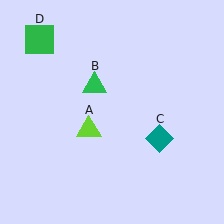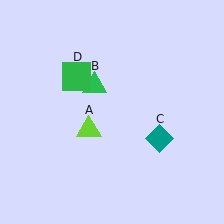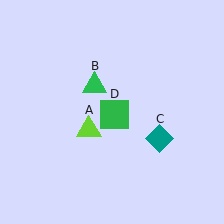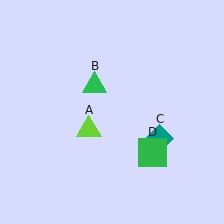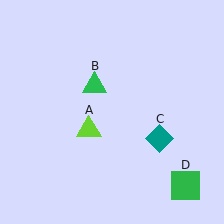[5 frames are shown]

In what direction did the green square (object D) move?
The green square (object D) moved down and to the right.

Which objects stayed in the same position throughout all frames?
Lime triangle (object A) and green triangle (object B) and teal diamond (object C) remained stationary.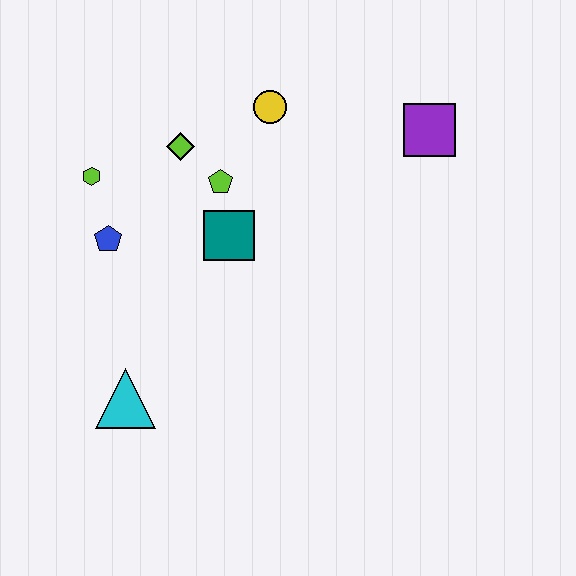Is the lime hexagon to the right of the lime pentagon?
No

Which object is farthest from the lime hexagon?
The purple square is farthest from the lime hexagon.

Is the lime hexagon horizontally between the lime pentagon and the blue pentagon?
No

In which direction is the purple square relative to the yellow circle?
The purple square is to the right of the yellow circle.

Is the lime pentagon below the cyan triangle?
No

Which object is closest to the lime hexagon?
The blue pentagon is closest to the lime hexagon.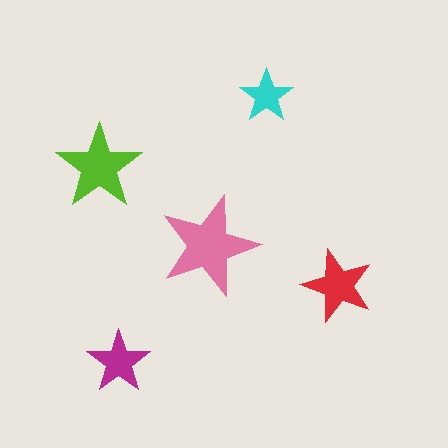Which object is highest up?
The cyan star is topmost.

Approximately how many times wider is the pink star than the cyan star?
About 2 times wider.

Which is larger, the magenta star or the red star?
The red one.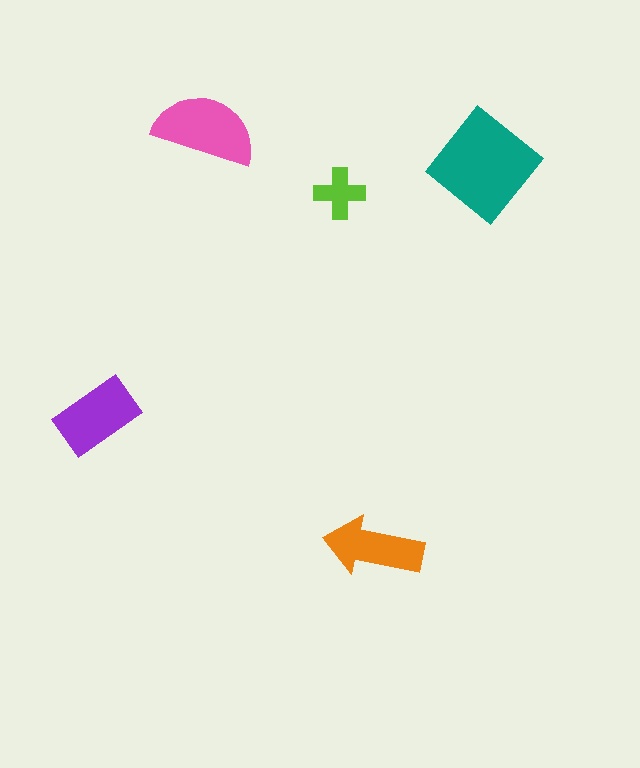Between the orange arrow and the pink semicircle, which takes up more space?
The pink semicircle.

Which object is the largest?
The teal diamond.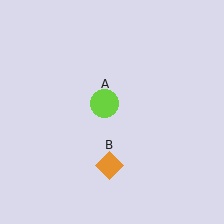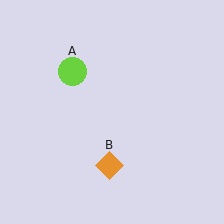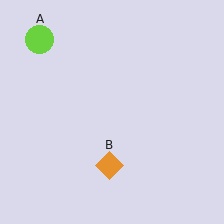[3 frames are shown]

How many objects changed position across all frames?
1 object changed position: lime circle (object A).